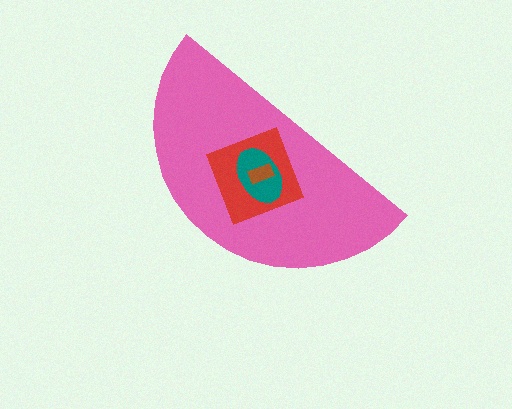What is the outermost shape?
The pink semicircle.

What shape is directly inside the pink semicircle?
The red square.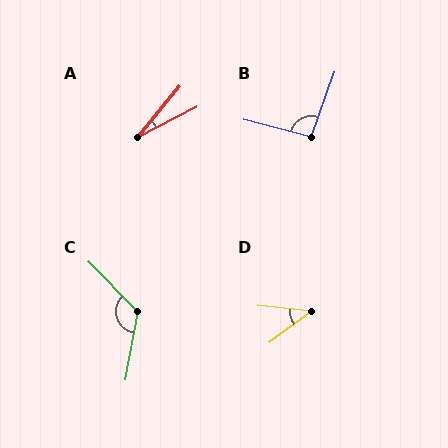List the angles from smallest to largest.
A (23°), D (42°), B (95°), C (125°).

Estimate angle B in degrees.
Approximately 95 degrees.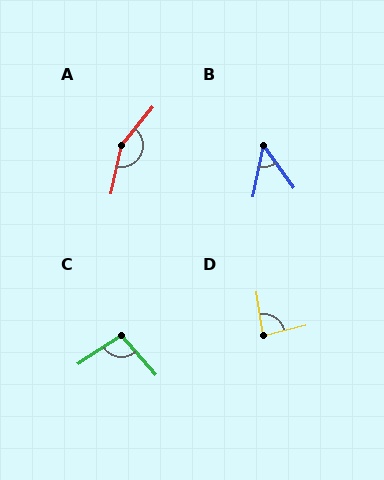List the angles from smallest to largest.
B (47°), D (84°), C (97°), A (153°).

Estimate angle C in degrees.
Approximately 97 degrees.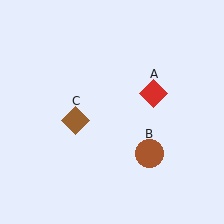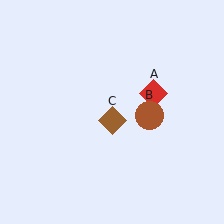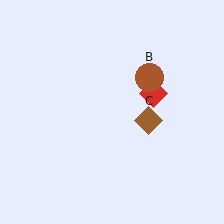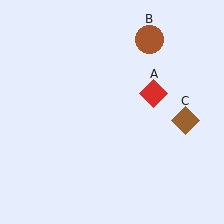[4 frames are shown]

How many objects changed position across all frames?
2 objects changed position: brown circle (object B), brown diamond (object C).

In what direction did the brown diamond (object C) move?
The brown diamond (object C) moved right.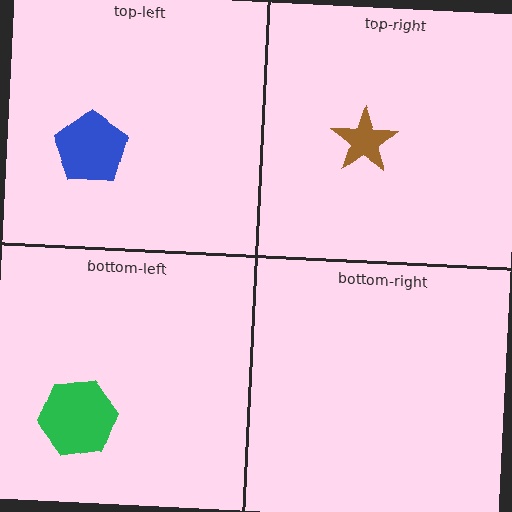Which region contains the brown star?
The top-right region.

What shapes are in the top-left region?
The blue pentagon.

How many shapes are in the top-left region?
1.